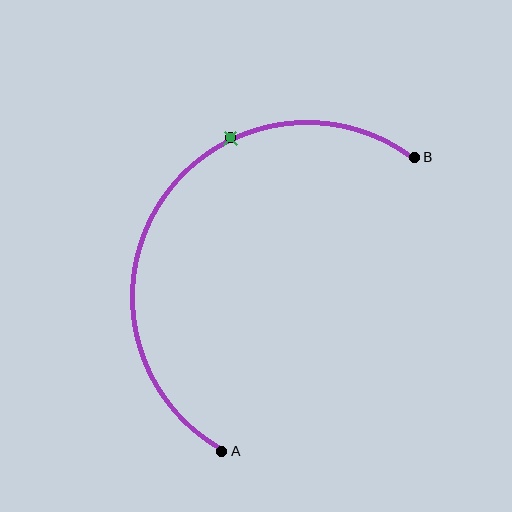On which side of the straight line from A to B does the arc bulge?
The arc bulges to the left of the straight line connecting A and B.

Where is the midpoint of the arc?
The arc midpoint is the point on the curve farthest from the straight line joining A and B. It sits to the left of that line.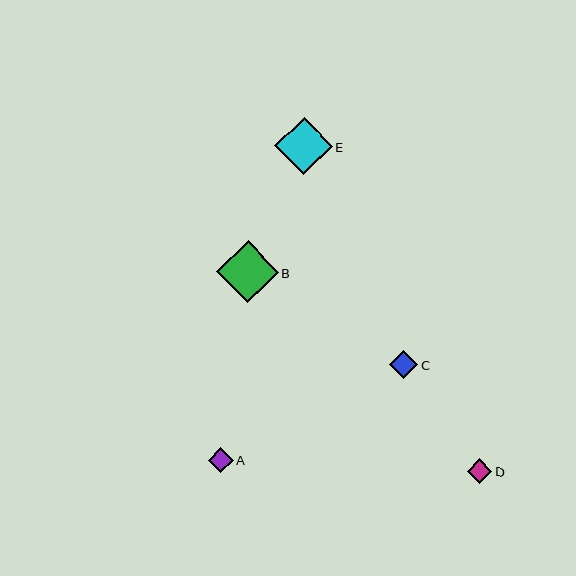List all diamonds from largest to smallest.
From largest to smallest: B, E, C, A, D.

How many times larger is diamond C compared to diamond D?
Diamond C is approximately 1.1 times the size of diamond D.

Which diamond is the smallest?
Diamond D is the smallest with a size of approximately 24 pixels.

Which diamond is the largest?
Diamond B is the largest with a size of approximately 62 pixels.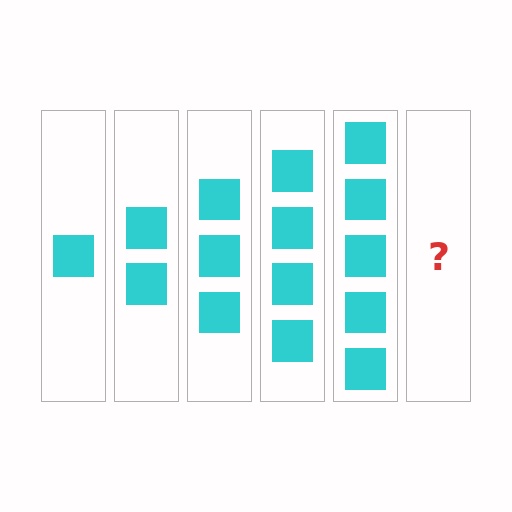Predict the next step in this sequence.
The next step is 6 squares.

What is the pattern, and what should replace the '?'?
The pattern is that each step adds one more square. The '?' should be 6 squares.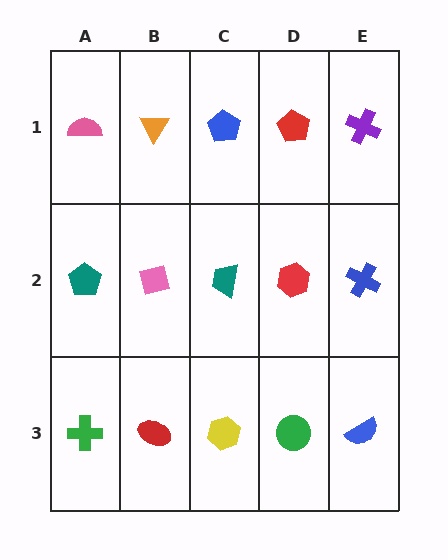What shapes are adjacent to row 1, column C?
A teal trapezoid (row 2, column C), an orange triangle (row 1, column B), a red pentagon (row 1, column D).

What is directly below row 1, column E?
A blue cross.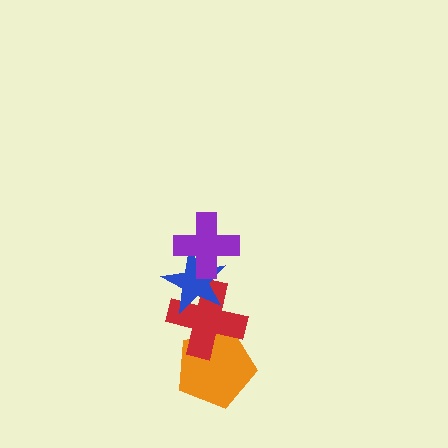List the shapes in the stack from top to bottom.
From top to bottom: the purple cross, the blue star, the red cross, the orange pentagon.